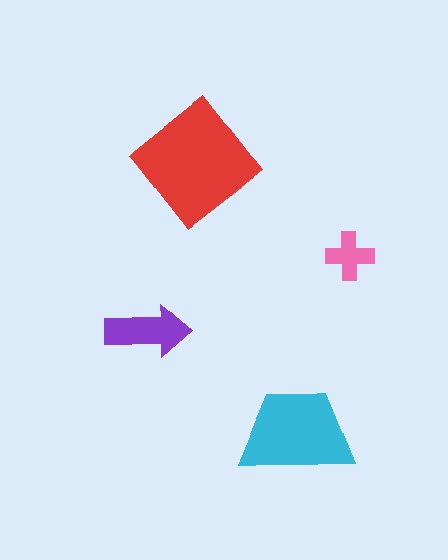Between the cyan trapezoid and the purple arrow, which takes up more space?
The cyan trapezoid.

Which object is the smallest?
The pink cross.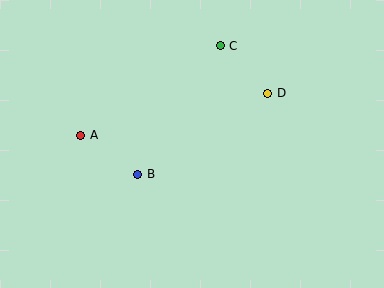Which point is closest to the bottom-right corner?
Point D is closest to the bottom-right corner.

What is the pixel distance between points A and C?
The distance between A and C is 166 pixels.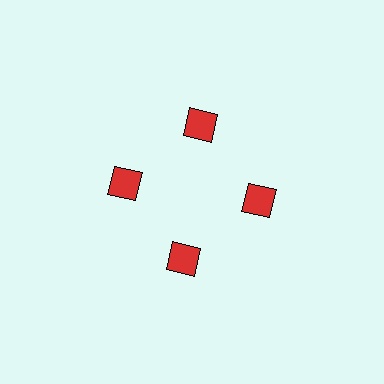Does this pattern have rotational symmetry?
Yes, this pattern has 4-fold rotational symmetry. It looks the same after rotating 90 degrees around the center.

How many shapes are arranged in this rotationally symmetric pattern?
There are 4 shapes, arranged in 4 groups of 1.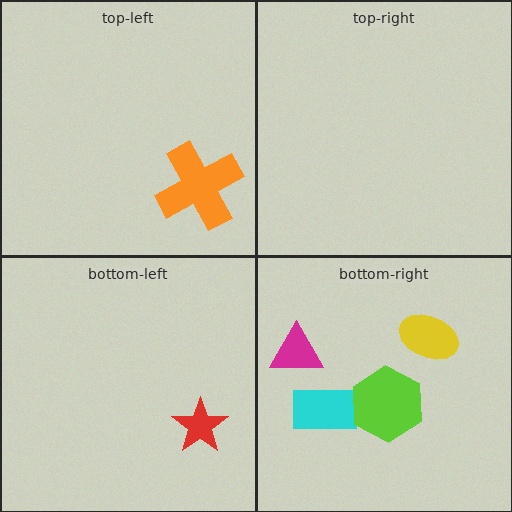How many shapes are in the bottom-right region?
4.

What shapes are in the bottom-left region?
The red star.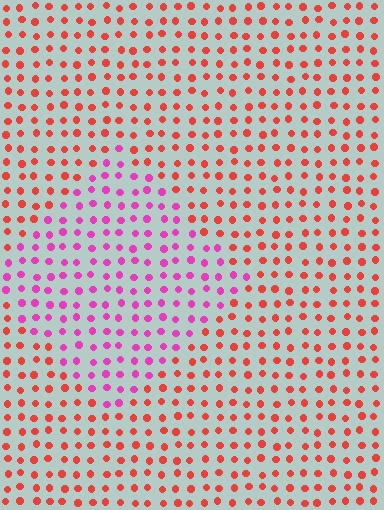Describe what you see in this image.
The image is filled with small red elements in a uniform arrangement. A diamond-shaped region is visible where the elements are tinted to a slightly different hue, forming a subtle color boundary.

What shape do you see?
I see a diamond.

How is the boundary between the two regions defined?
The boundary is defined purely by a slight shift in hue (about 47 degrees). Spacing, size, and orientation are identical on both sides.